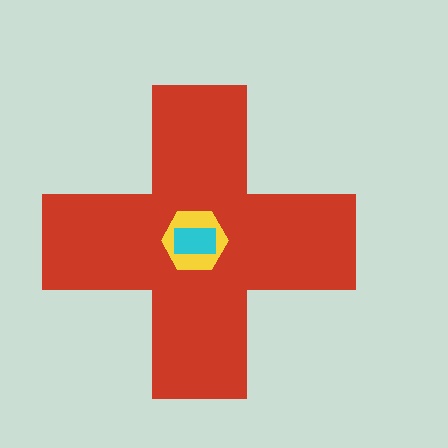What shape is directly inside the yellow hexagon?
The cyan rectangle.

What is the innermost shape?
The cyan rectangle.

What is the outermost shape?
The red cross.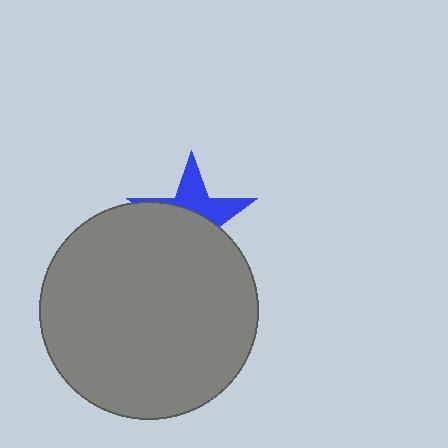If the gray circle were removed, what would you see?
You would see the complete blue star.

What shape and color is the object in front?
The object in front is a gray circle.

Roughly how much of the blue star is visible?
A small part of it is visible (roughly 40%).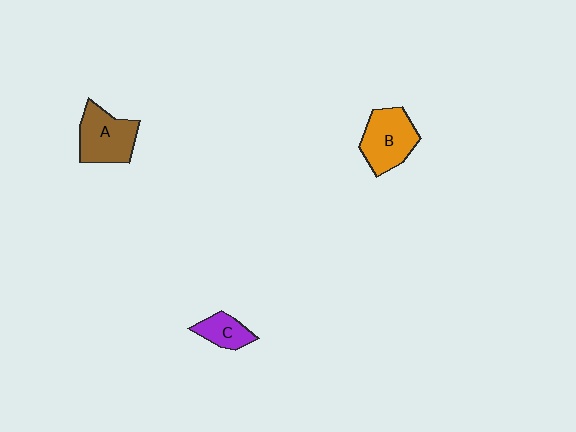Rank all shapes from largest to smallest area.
From largest to smallest: B (orange), A (brown), C (purple).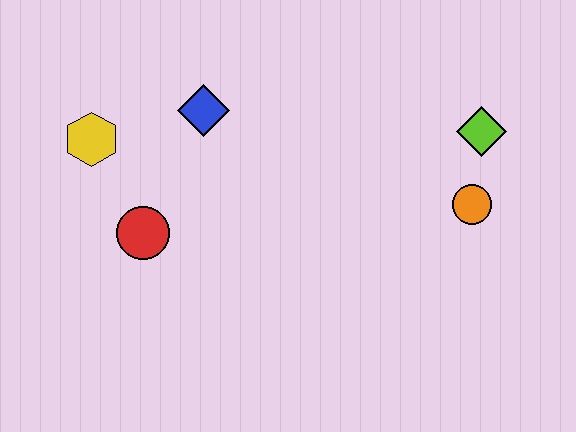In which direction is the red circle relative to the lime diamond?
The red circle is to the left of the lime diamond.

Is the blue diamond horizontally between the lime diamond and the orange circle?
No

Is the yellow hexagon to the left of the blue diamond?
Yes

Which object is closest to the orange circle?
The lime diamond is closest to the orange circle.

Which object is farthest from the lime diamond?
The yellow hexagon is farthest from the lime diamond.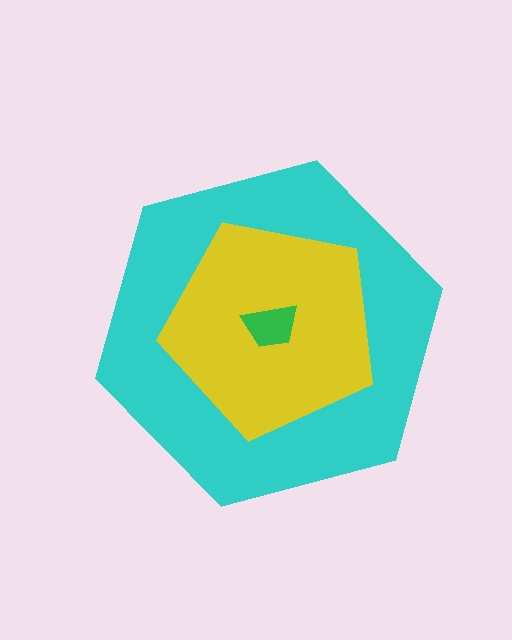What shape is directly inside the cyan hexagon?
The yellow pentagon.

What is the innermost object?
The green trapezoid.